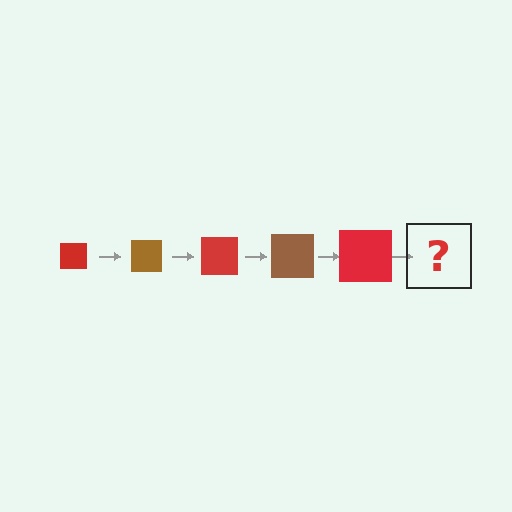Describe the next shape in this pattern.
It should be a brown square, larger than the previous one.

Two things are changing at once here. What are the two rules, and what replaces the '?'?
The two rules are that the square grows larger each step and the color cycles through red and brown. The '?' should be a brown square, larger than the previous one.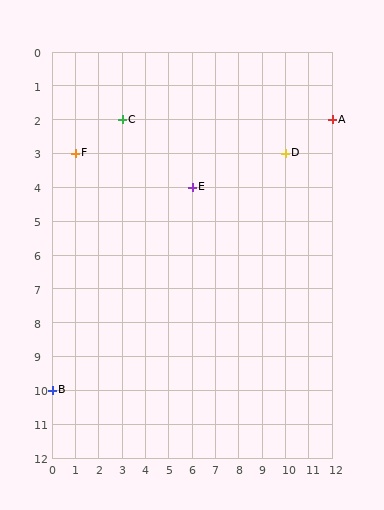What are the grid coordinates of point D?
Point D is at grid coordinates (10, 3).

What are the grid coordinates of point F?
Point F is at grid coordinates (1, 3).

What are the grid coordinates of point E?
Point E is at grid coordinates (6, 4).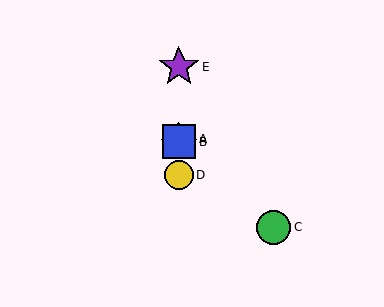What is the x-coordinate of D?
Object D is at x≈179.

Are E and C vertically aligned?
No, E is at x≈179 and C is at x≈274.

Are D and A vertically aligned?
Yes, both are at x≈179.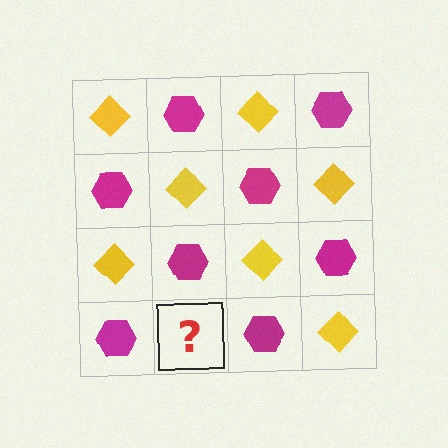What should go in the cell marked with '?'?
The missing cell should contain a yellow diamond.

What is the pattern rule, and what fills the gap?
The rule is that it alternates yellow diamond and magenta hexagon in a checkerboard pattern. The gap should be filled with a yellow diamond.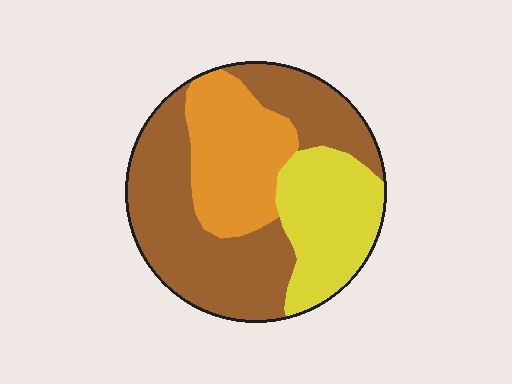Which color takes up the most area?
Brown, at roughly 50%.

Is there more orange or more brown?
Brown.